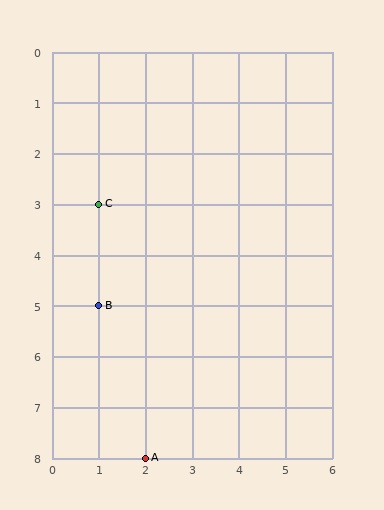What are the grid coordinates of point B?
Point B is at grid coordinates (1, 5).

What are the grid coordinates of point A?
Point A is at grid coordinates (2, 8).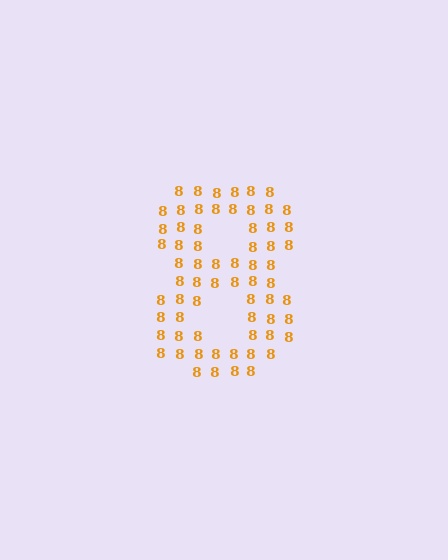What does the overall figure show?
The overall figure shows the digit 8.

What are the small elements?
The small elements are digit 8's.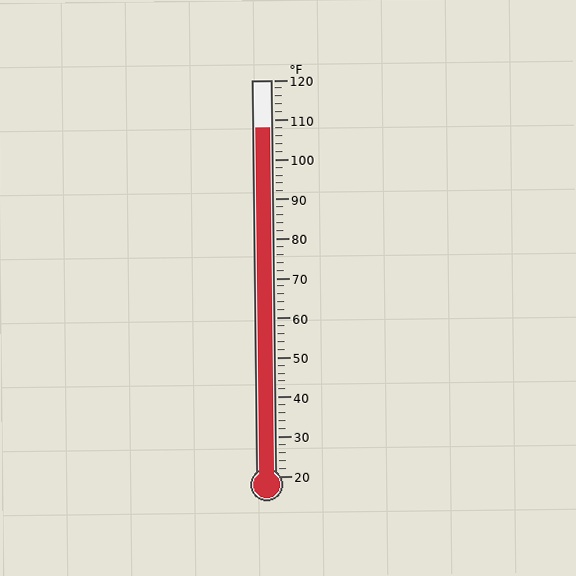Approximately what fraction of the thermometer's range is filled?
The thermometer is filled to approximately 90% of its range.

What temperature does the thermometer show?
The thermometer shows approximately 108°F.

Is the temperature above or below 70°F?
The temperature is above 70°F.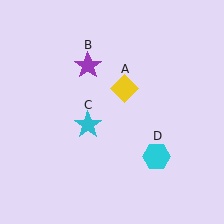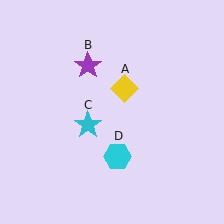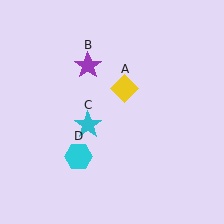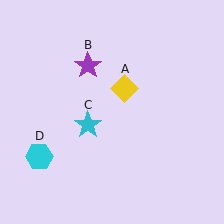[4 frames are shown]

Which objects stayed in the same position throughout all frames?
Yellow diamond (object A) and purple star (object B) and cyan star (object C) remained stationary.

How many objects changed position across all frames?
1 object changed position: cyan hexagon (object D).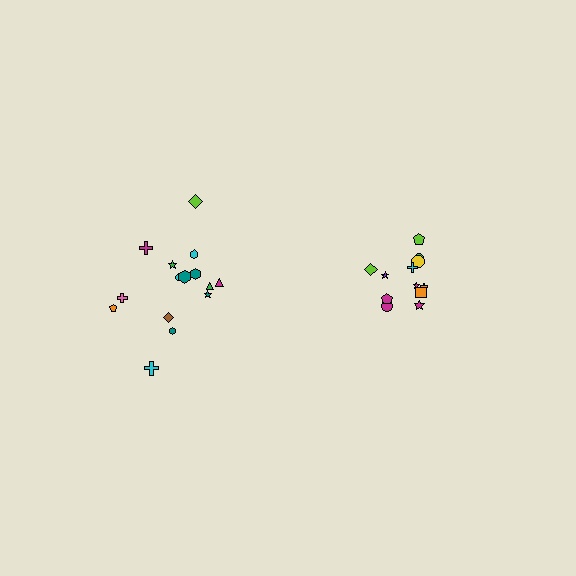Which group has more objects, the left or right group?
The left group.